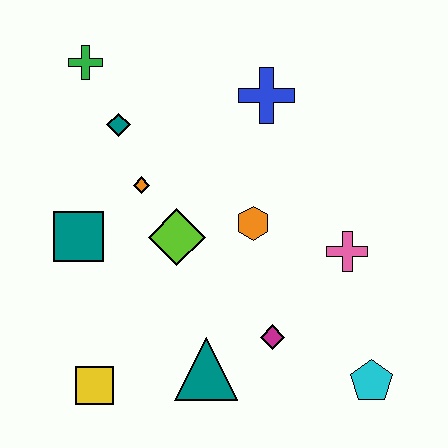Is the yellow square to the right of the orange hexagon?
No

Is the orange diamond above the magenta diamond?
Yes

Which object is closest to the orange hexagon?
The lime diamond is closest to the orange hexagon.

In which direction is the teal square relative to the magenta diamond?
The teal square is to the left of the magenta diamond.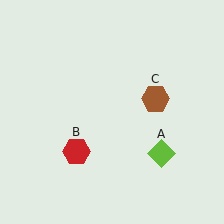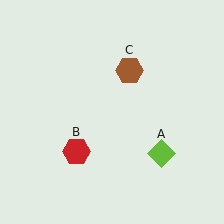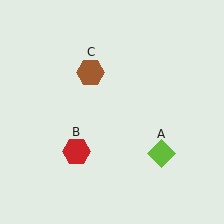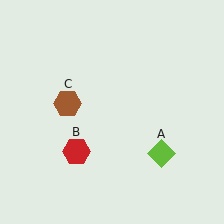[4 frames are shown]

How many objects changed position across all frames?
1 object changed position: brown hexagon (object C).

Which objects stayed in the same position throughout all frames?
Lime diamond (object A) and red hexagon (object B) remained stationary.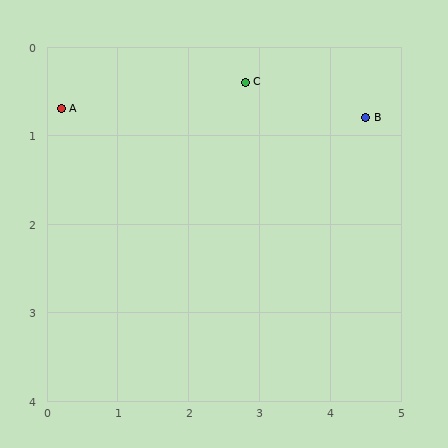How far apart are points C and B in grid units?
Points C and B are about 1.7 grid units apart.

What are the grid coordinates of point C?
Point C is at approximately (2.8, 0.4).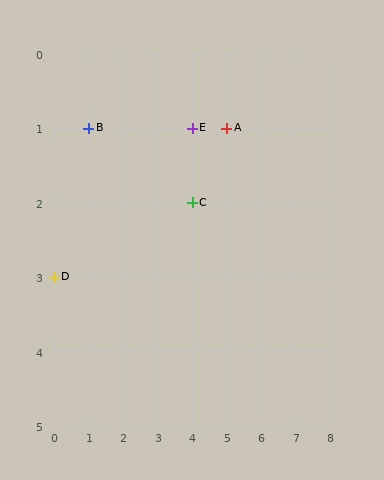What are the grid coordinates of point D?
Point D is at grid coordinates (0, 3).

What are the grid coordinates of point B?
Point B is at grid coordinates (1, 1).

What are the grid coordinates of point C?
Point C is at grid coordinates (4, 2).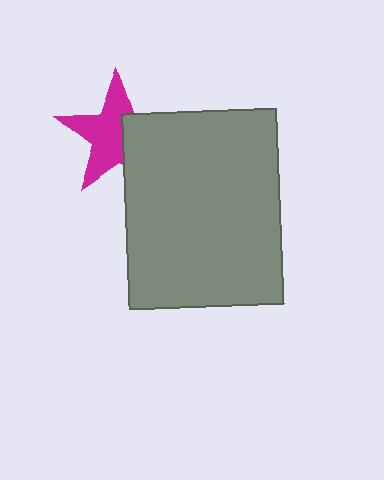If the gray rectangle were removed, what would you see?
You would see the complete magenta star.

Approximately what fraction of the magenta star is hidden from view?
Roughly 40% of the magenta star is hidden behind the gray rectangle.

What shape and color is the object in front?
The object in front is a gray rectangle.